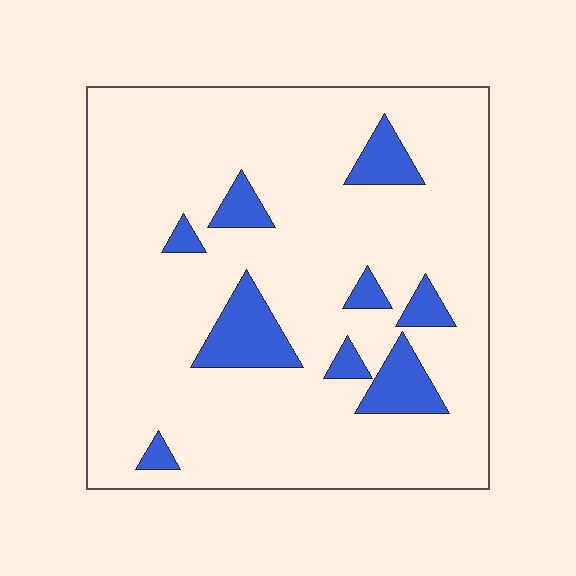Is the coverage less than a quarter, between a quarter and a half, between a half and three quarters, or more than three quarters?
Less than a quarter.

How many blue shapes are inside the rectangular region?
9.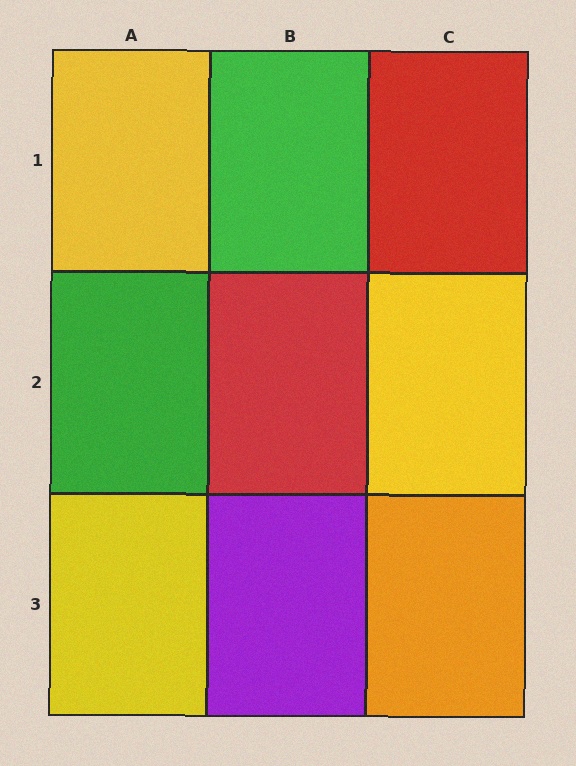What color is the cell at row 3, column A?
Yellow.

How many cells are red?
2 cells are red.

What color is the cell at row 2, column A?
Green.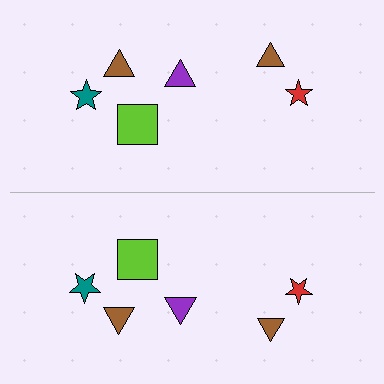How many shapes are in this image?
There are 12 shapes in this image.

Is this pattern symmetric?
Yes, this pattern has bilateral (reflection) symmetry.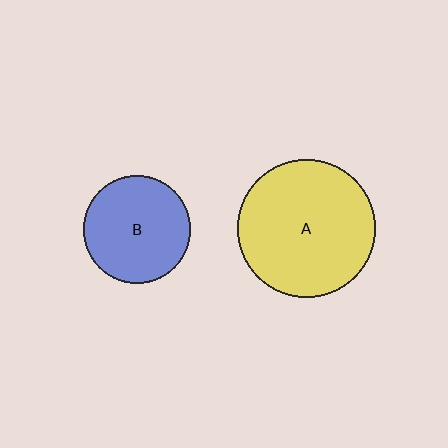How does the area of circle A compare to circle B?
Approximately 1.6 times.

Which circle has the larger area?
Circle A (yellow).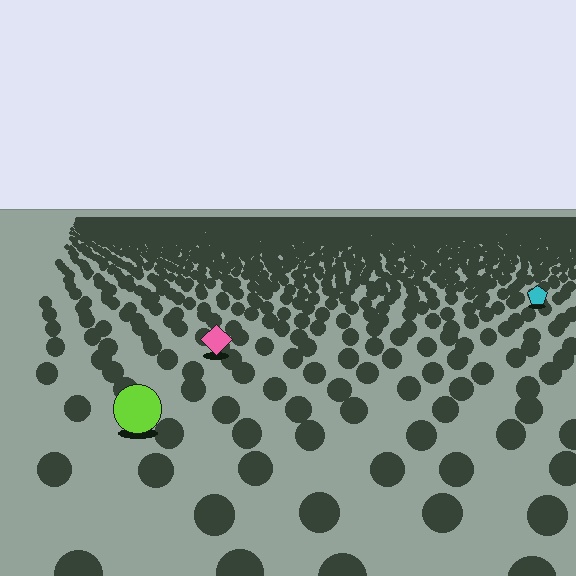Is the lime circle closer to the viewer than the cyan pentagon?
Yes. The lime circle is closer — you can tell from the texture gradient: the ground texture is coarser near it.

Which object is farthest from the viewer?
The cyan pentagon is farthest from the viewer. It appears smaller and the ground texture around it is denser.